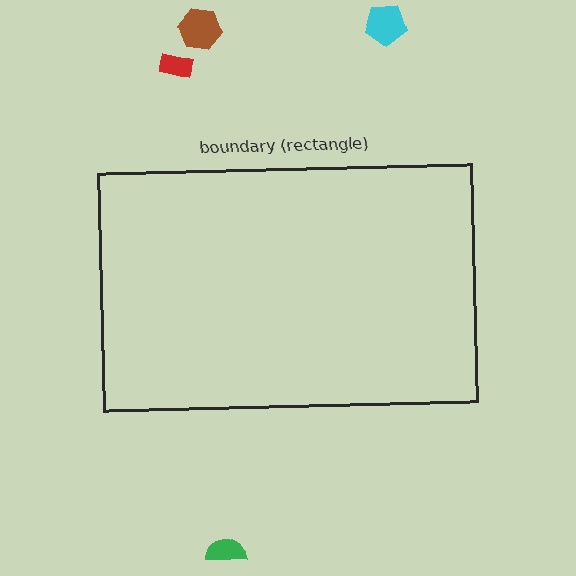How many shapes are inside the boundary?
0 inside, 4 outside.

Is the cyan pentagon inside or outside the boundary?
Outside.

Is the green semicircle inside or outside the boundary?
Outside.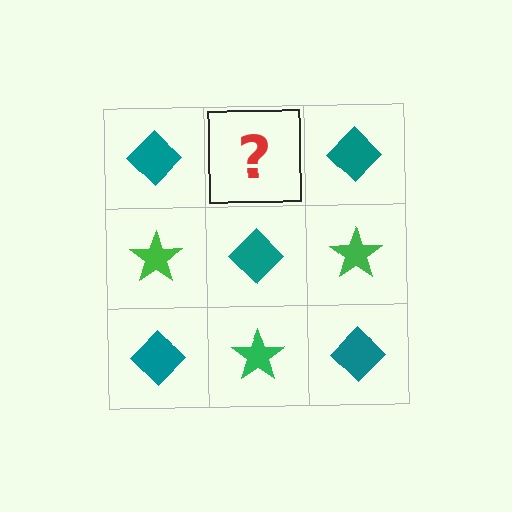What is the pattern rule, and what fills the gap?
The rule is that it alternates teal diamond and green star in a checkerboard pattern. The gap should be filled with a green star.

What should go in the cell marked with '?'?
The missing cell should contain a green star.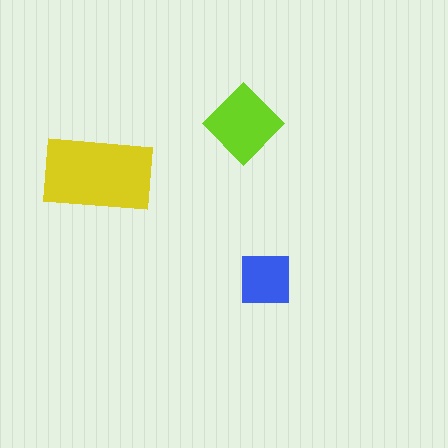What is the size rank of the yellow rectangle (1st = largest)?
1st.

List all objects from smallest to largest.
The blue square, the lime diamond, the yellow rectangle.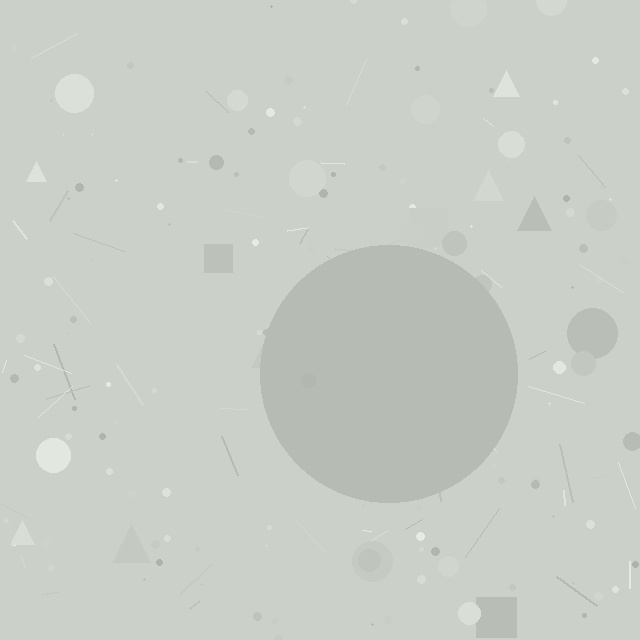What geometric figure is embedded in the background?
A circle is embedded in the background.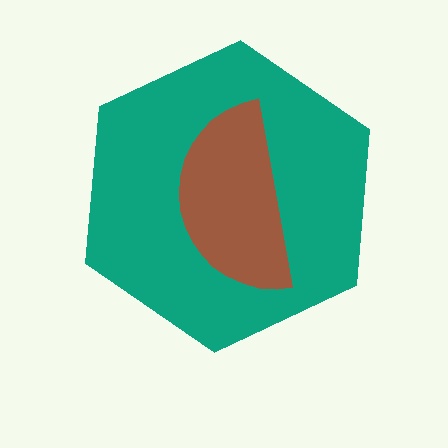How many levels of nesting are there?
2.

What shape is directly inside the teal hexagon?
The brown semicircle.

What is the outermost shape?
The teal hexagon.